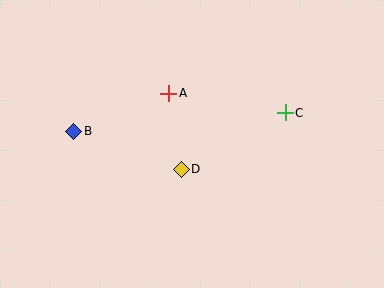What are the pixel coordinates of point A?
Point A is at (169, 93).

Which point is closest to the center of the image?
Point D at (181, 169) is closest to the center.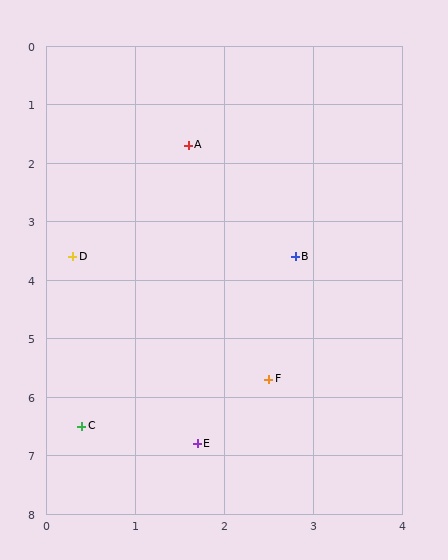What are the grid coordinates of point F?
Point F is at approximately (2.5, 5.7).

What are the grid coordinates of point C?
Point C is at approximately (0.4, 6.5).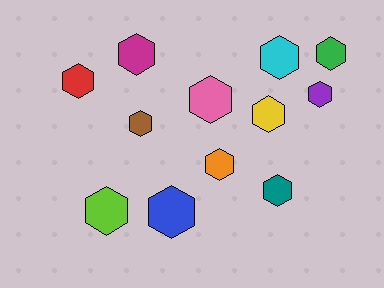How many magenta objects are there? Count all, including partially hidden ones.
There is 1 magenta object.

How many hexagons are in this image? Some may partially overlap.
There are 12 hexagons.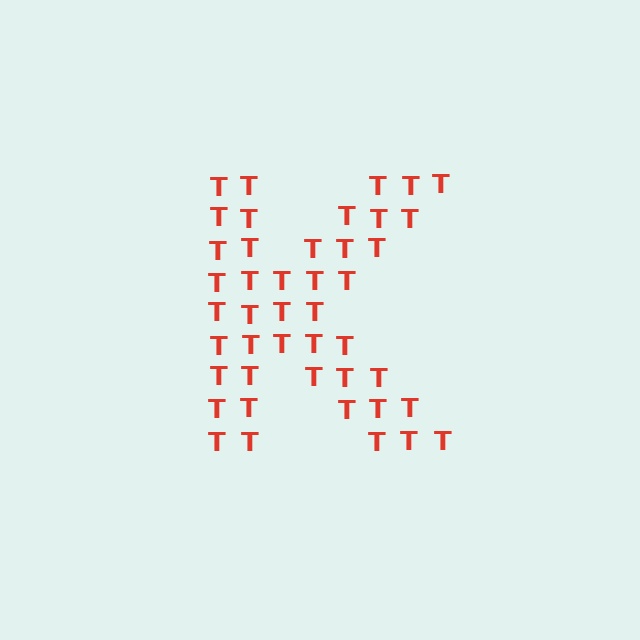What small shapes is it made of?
It is made of small letter T's.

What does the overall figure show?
The overall figure shows the letter K.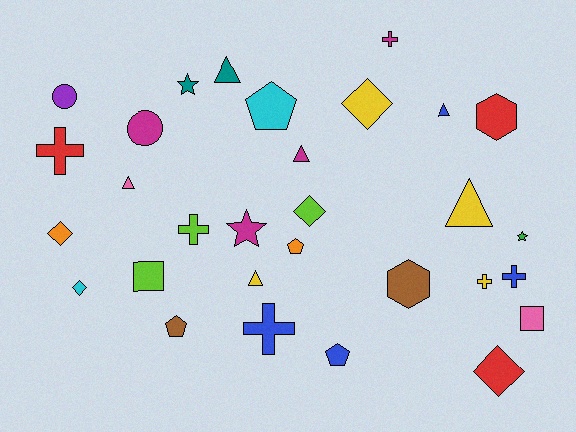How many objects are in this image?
There are 30 objects.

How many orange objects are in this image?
There are 2 orange objects.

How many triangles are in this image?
There are 6 triangles.